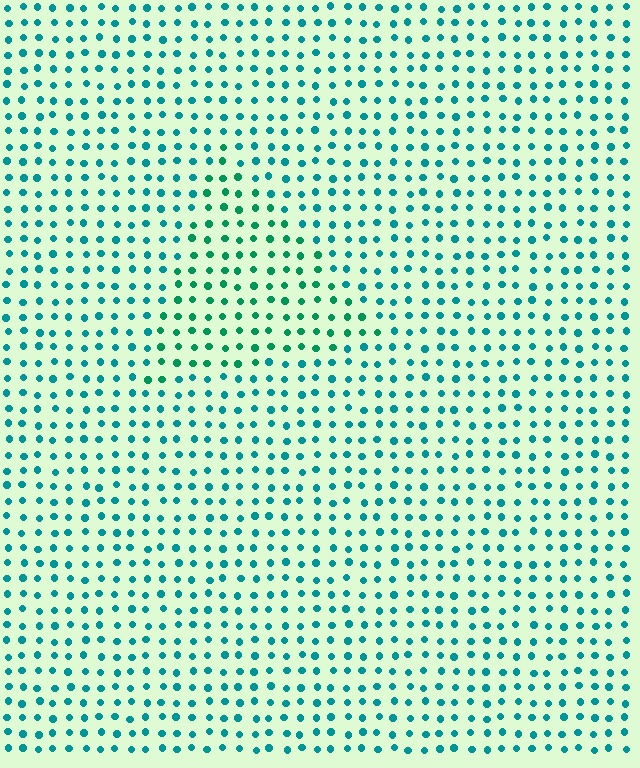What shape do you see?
I see a triangle.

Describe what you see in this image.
The image is filled with small teal elements in a uniform arrangement. A triangle-shaped region is visible where the elements are tinted to a slightly different hue, forming a subtle color boundary.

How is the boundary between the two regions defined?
The boundary is defined purely by a slight shift in hue (about 26 degrees). Spacing, size, and orientation are identical on both sides.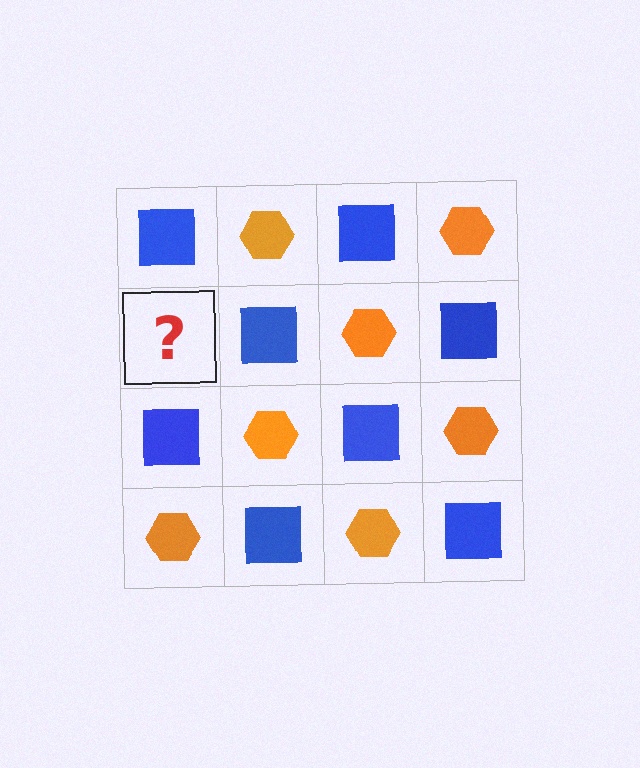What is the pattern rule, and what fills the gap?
The rule is that it alternates blue square and orange hexagon in a checkerboard pattern. The gap should be filled with an orange hexagon.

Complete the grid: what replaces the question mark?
The question mark should be replaced with an orange hexagon.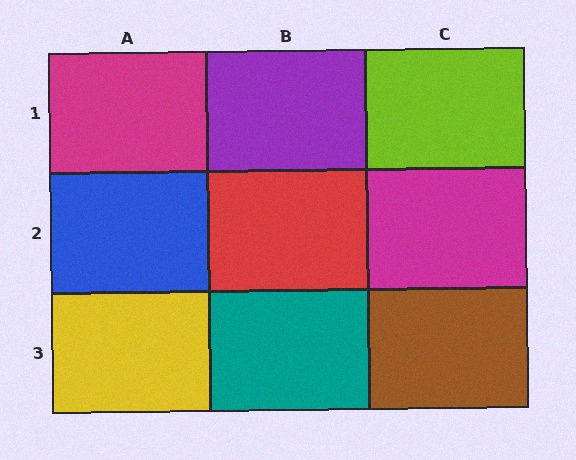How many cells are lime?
1 cell is lime.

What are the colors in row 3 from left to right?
Yellow, teal, brown.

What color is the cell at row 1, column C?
Lime.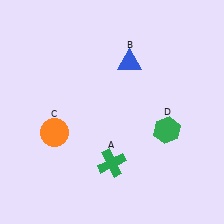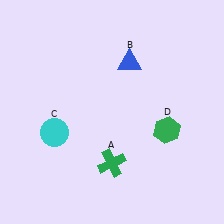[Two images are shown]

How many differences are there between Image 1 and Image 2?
There is 1 difference between the two images.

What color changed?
The circle (C) changed from orange in Image 1 to cyan in Image 2.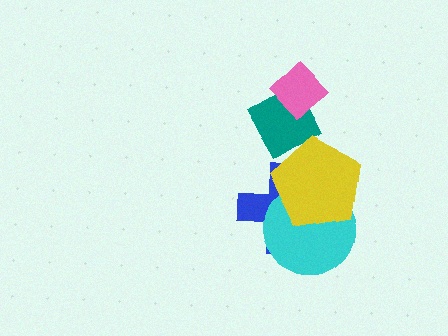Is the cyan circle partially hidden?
Yes, it is partially covered by another shape.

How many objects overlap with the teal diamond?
2 objects overlap with the teal diamond.